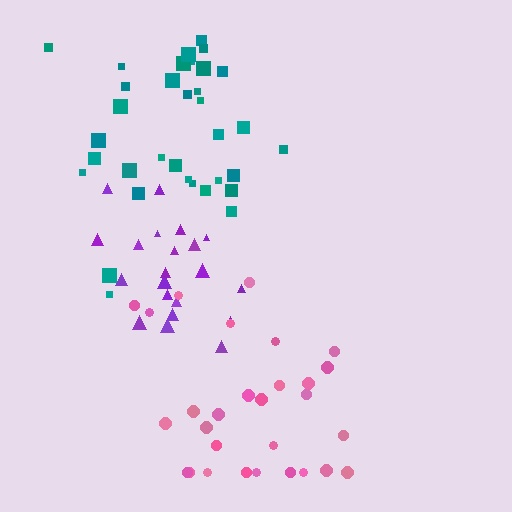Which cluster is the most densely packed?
Purple.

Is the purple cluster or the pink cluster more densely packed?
Purple.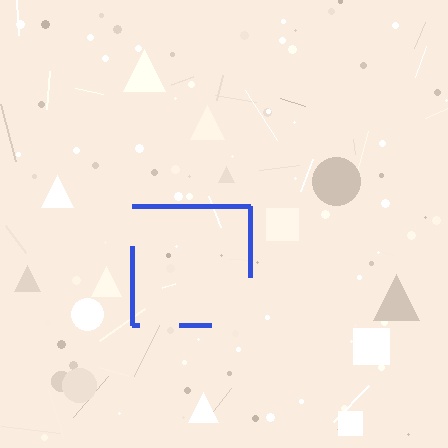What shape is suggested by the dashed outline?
The dashed outline suggests a square.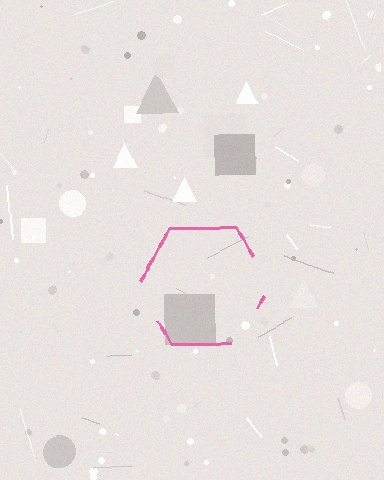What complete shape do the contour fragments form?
The contour fragments form a hexagon.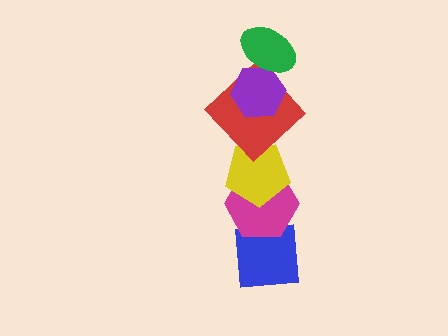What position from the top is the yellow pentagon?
The yellow pentagon is 4th from the top.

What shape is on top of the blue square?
The magenta hexagon is on top of the blue square.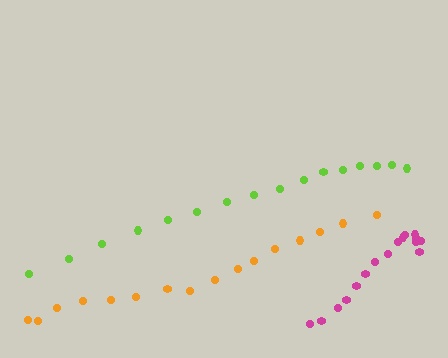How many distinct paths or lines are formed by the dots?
There are 3 distinct paths.